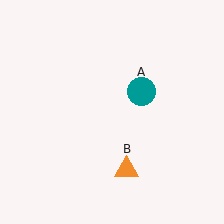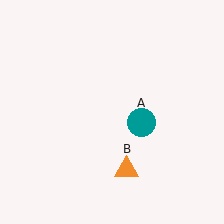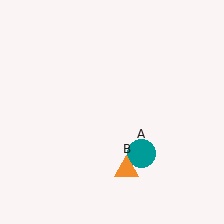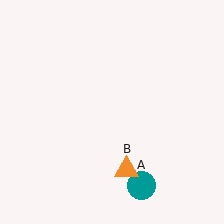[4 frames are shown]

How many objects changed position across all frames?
1 object changed position: teal circle (object A).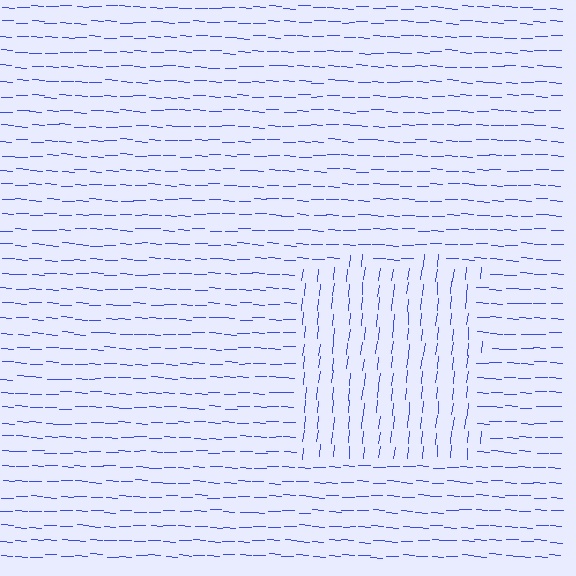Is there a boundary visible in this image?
Yes, there is a texture boundary formed by a change in line orientation.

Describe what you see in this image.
The image is filled with small blue line segments. A rectangle region in the image has lines oriented differently from the surrounding lines, creating a visible texture boundary.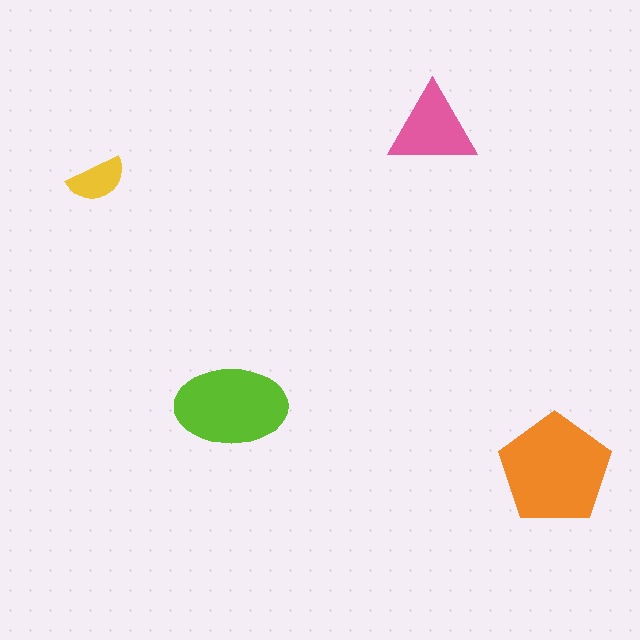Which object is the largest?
The orange pentagon.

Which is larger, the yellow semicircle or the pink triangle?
The pink triangle.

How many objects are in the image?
There are 4 objects in the image.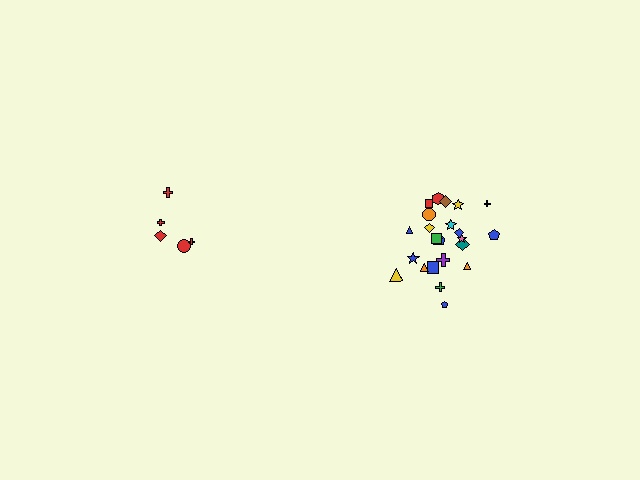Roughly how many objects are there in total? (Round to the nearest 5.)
Roughly 30 objects in total.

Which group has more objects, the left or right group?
The right group.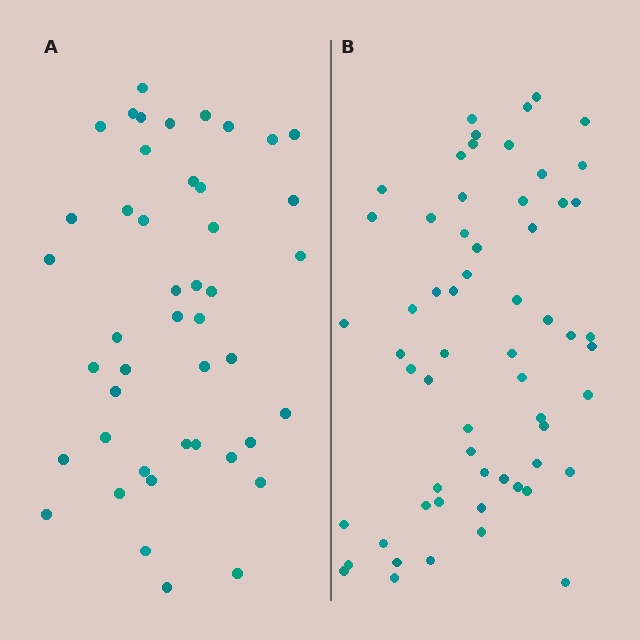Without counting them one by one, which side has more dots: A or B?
Region B (the right region) has more dots.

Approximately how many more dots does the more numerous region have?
Region B has approximately 15 more dots than region A.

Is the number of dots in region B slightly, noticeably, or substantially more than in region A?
Region B has noticeably more, but not dramatically so. The ratio is roughly 1.3 to 1.